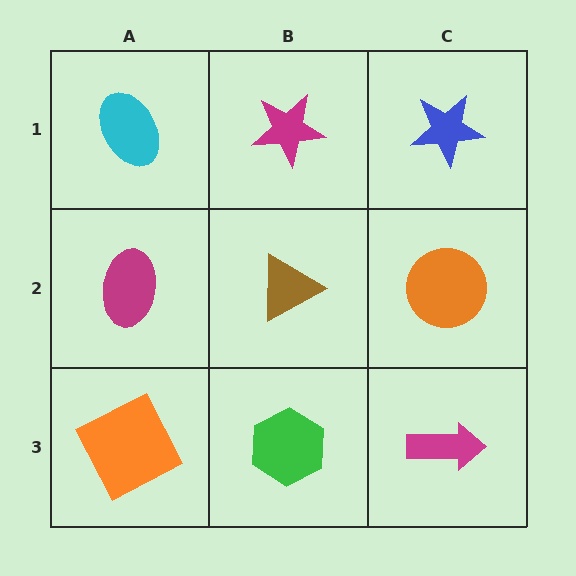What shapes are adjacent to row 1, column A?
A magenta ellipse (row 2, column A), a magenta star (row 1, column B).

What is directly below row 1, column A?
A magenta ellipse.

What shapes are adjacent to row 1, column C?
An orange circle (row 2, column C), a magenta star (row 1, column B).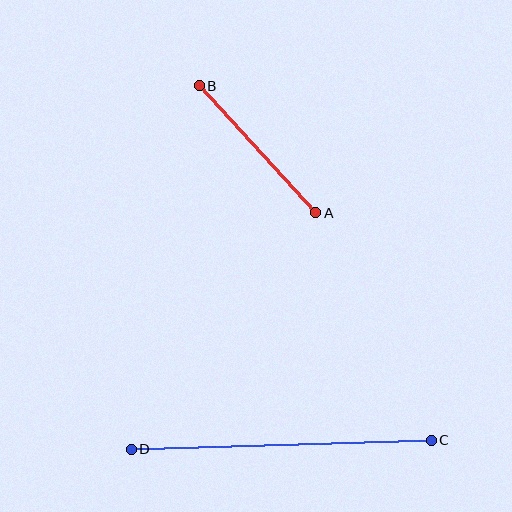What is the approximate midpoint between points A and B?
The midpoint is at approximately (257, 149) pixels.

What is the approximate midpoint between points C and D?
The midpoint is at approximately (281, 445) pixels.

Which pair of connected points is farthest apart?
Points C and D are farthest apart.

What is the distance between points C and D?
The distance is approximately 300 pixels.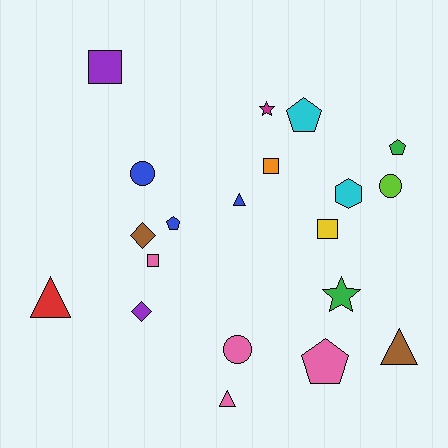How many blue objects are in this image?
There are 3 blue objects.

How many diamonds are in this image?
There are 2 diamonds.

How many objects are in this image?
There are 20 objects.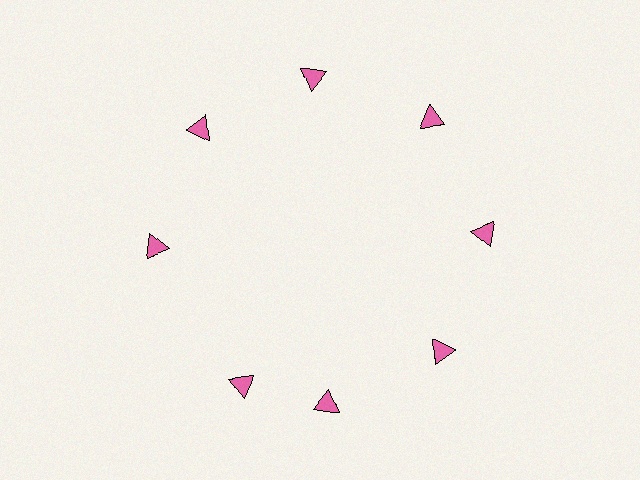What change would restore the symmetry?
The symmetry would be restored by rotating it back into even spacing with its neighbors so that all 8 triangles sit at equal angles and equal distance from the center.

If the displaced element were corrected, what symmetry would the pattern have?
It would have 8-fold rotational symmetry — the pattern would map onto itself every 45 degrees.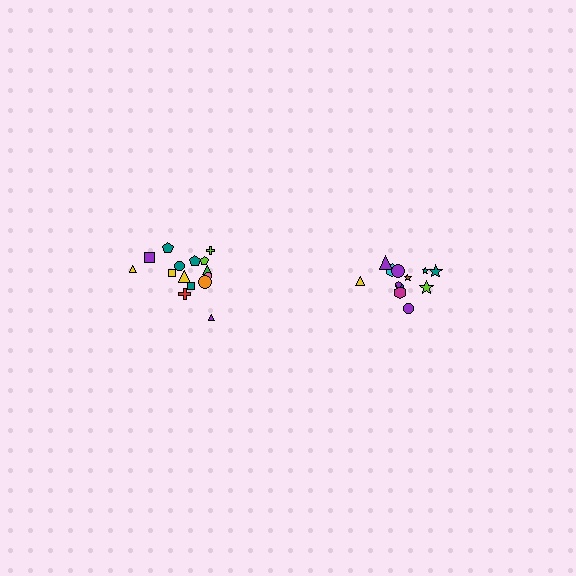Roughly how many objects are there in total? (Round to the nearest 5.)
Roughly 25 objects in total.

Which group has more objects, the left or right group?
The left group.